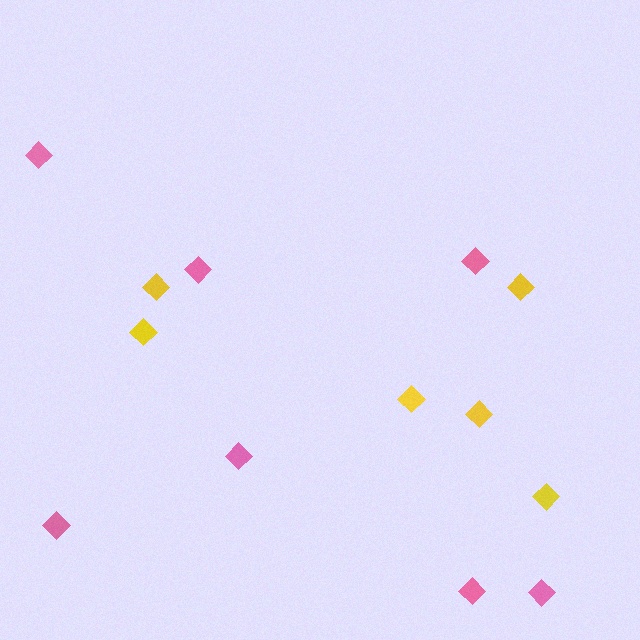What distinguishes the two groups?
There are 2 groups: one group of pink diamonds (7) and one group of yellow diamonds (6).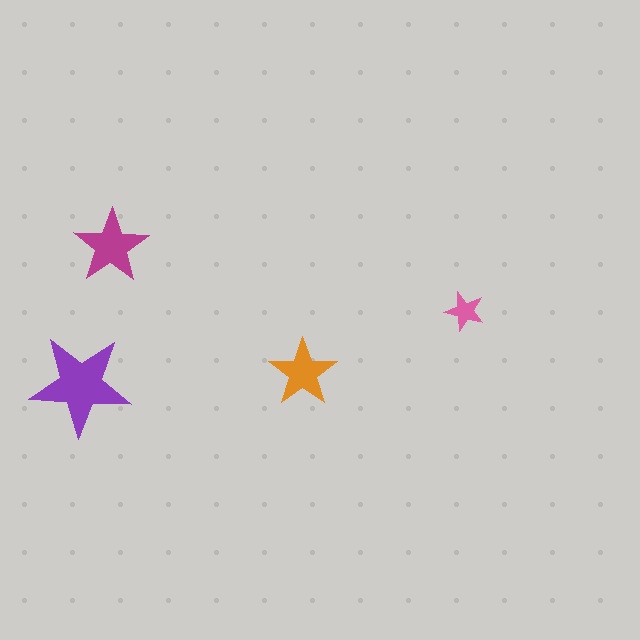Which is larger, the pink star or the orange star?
The orange one.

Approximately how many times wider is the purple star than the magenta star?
About 1.5 times wider.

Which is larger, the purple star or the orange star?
The purple one.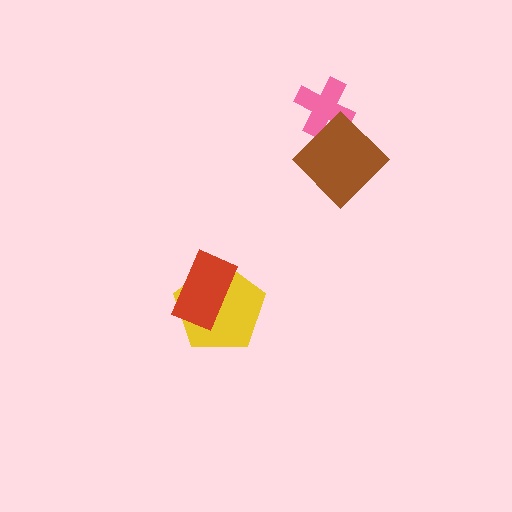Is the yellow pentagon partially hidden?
Yes, it is partially covered by another shape.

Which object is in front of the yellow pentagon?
The red rectangle is in front of the yellow pentagon.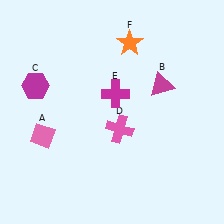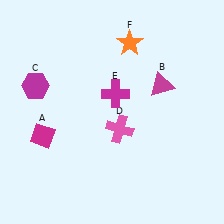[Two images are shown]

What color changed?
The diamond (A) changed from pink in Image 1 to magenta in Image 2.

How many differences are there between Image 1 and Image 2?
There is 1 difference between the two images.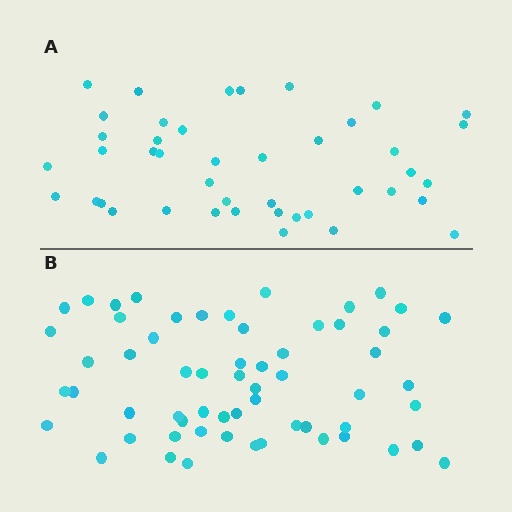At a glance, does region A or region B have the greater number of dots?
Region B (the bottom region) has more dots.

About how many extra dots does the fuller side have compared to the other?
Region B has approximately 15 more dots than region A.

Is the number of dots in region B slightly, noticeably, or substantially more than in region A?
Region B has noticeably more, but not dramatically so. The ratio is roughly 1.4 to 1.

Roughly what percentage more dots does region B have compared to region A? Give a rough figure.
About 40% more.